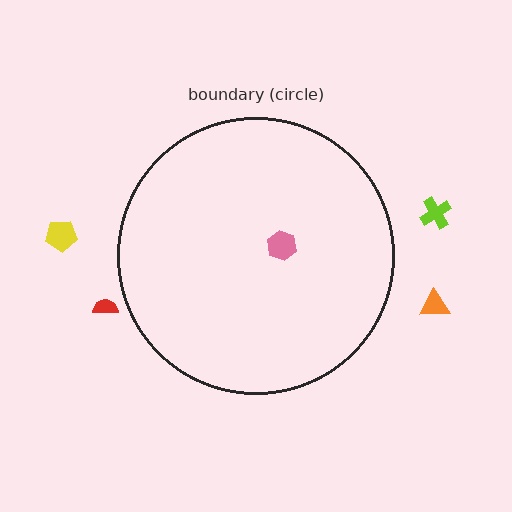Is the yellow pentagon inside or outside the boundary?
Outside.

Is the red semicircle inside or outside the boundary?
Outside.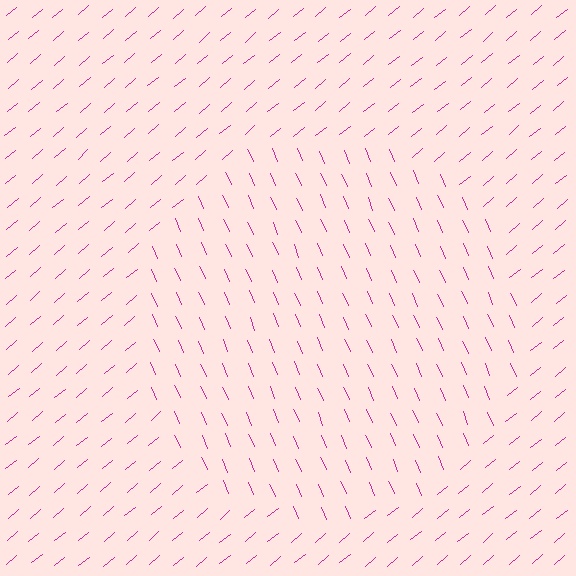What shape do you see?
I see a circle.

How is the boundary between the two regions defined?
The boundary is defined purely by a change in line orientation (approximately 73 degrees difference). All lines are the same color and thickness.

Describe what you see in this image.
The image is filled with small magenta line segments. A circle region in the image has lines oriented differently from the surrounding lines, creating a visible texture boundary.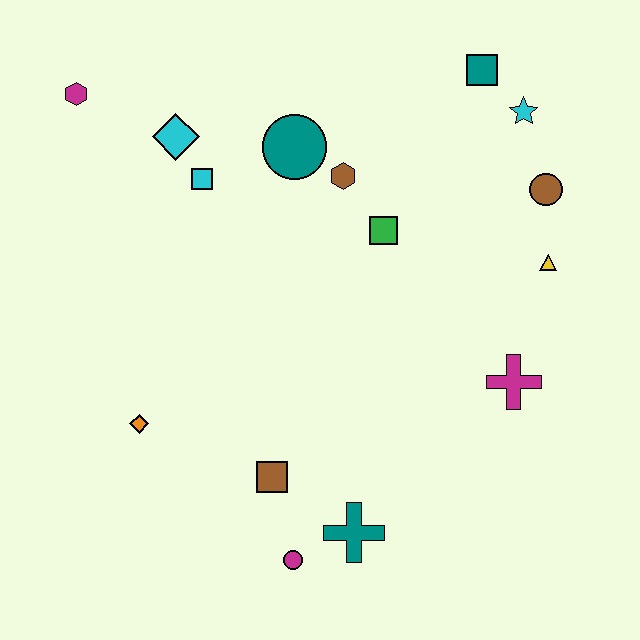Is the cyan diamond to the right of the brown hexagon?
No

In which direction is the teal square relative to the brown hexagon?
The teal square is to the right of the brown hexagon.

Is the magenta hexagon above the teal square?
No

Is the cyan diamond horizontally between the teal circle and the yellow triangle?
No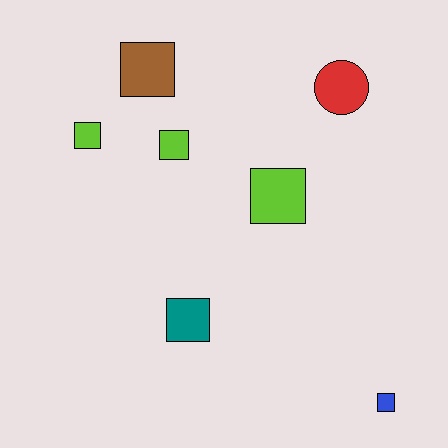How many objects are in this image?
There are 7 objects.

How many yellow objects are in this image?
There are no yellow objects.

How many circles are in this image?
There is 1 circle.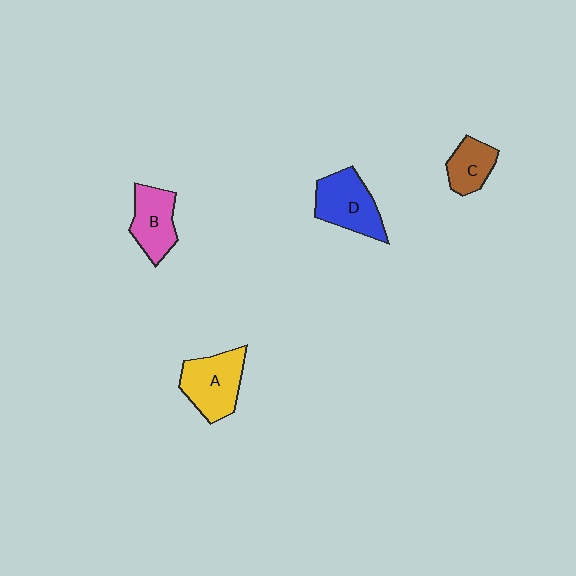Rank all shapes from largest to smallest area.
From largest to smallest: A (yellow), D (blue), B (pink), C (brown).